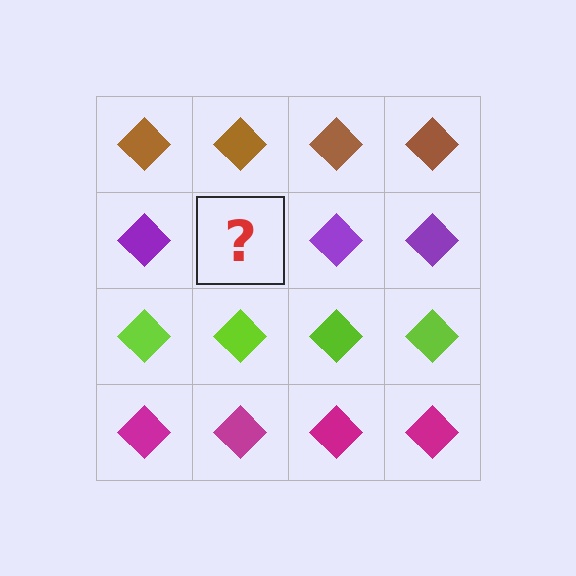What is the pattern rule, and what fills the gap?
The rule is that each row has a consistent color. The gap should be filled with a purple diamond.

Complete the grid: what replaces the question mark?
The question mark should be replaced with a purple diamond.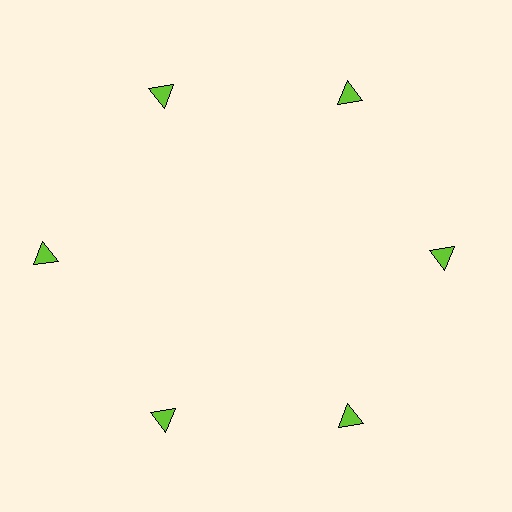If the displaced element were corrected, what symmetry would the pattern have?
It would have 6-fold rotational symmetry — the pattern would map onto itself every 60 degrees.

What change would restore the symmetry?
The symmetry would be restored by moving it inward, back onto the ring so that all 6 triangles sit at equal angles and equal distance from the center.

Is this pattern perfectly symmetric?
No. The 6 lime triangles are arranged in a ring, but one element near the 9 o'clock position is pushed outward from the center, breaking the 6-fold rotational symmetry.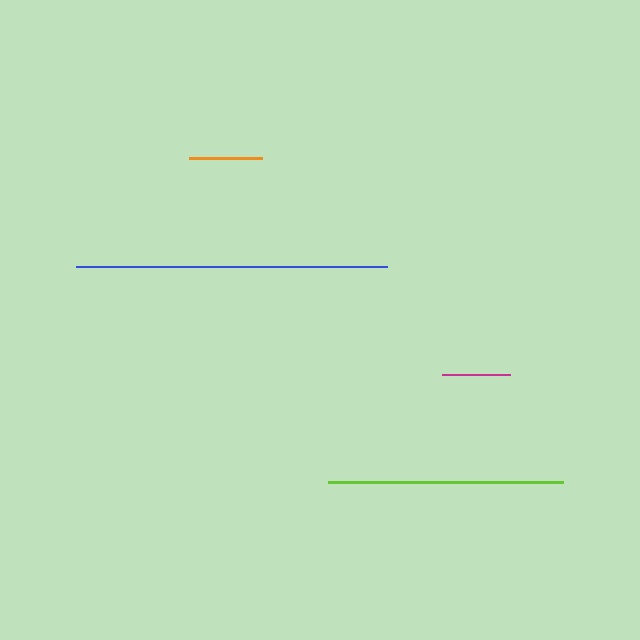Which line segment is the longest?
The blue line is the longest at approximately 311 pixels.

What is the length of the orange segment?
The orange segment is approximately 73 pixels long.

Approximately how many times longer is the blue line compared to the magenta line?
The blue line is approximately 4.6 times the length of the magenta line.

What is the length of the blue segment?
The blue segment is approximately 311 pixels long.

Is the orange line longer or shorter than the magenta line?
The orange line is longer than the magenta line.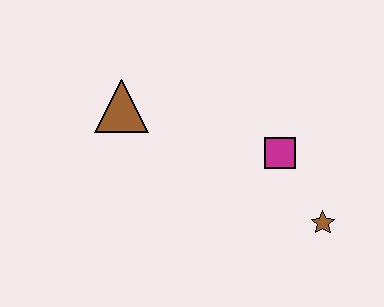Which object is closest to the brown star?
The magenta square is closest to the brown star.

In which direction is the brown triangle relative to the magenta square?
The brown triangle is to the left of the magenta square.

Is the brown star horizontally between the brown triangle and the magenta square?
No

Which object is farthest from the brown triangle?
The brown star is farthest from the brown triangle.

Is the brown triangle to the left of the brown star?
Yes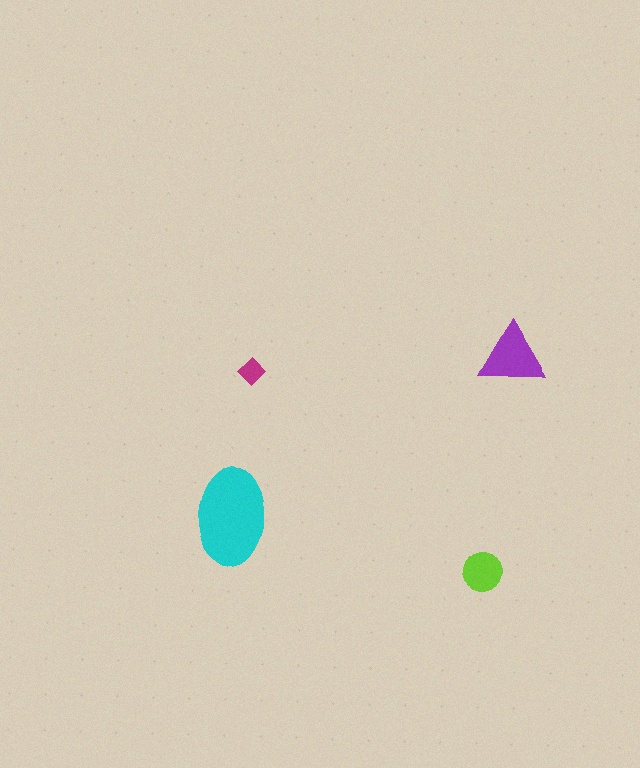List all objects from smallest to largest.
The magenta diamond, the lime circle, the purple triangle, the cyan ellipse.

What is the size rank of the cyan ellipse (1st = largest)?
1st.